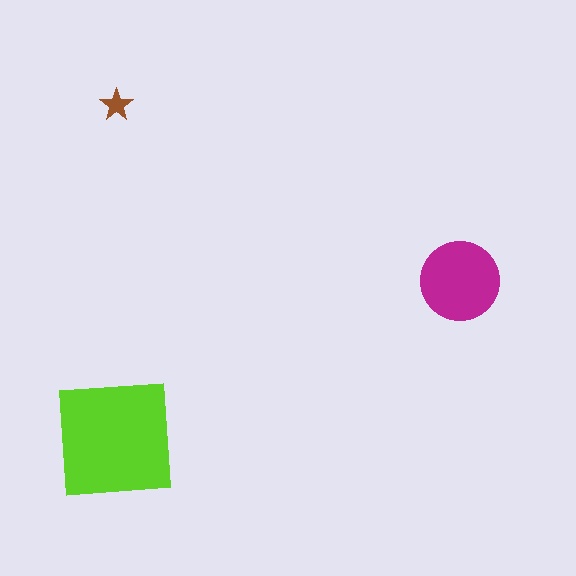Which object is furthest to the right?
The magenta circle is rightmost.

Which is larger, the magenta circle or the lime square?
The lime square.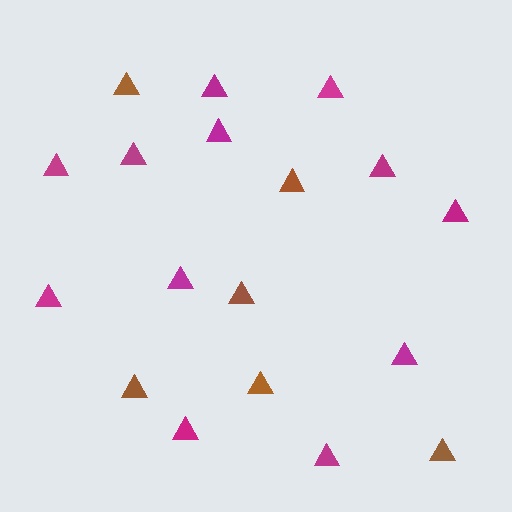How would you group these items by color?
There are 2 groups: one group of brown triangles (6) and one group of magenta triangles (12).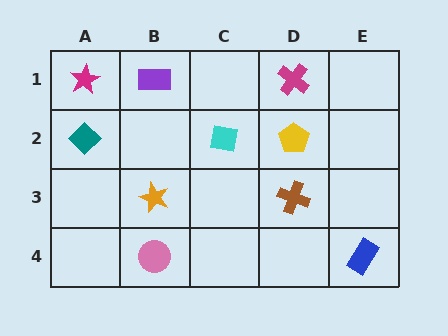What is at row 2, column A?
A teal diamond.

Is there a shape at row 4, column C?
No, that cell is empty.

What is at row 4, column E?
A blue rectangle.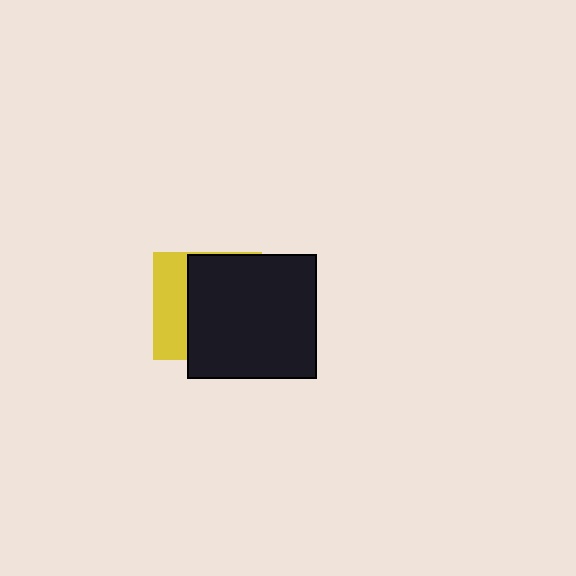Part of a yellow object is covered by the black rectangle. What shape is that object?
It is a square.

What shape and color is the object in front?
The object in front is a black rectangle.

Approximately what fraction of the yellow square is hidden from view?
Roughly 67% of the yellow square is hidden behind the black rectangle.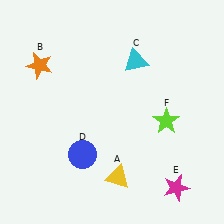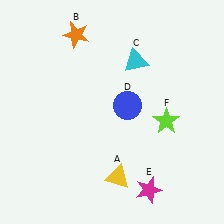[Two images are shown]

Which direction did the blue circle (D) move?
The blue circle (D) moved up.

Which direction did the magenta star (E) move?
The magenta star (E) moved left.